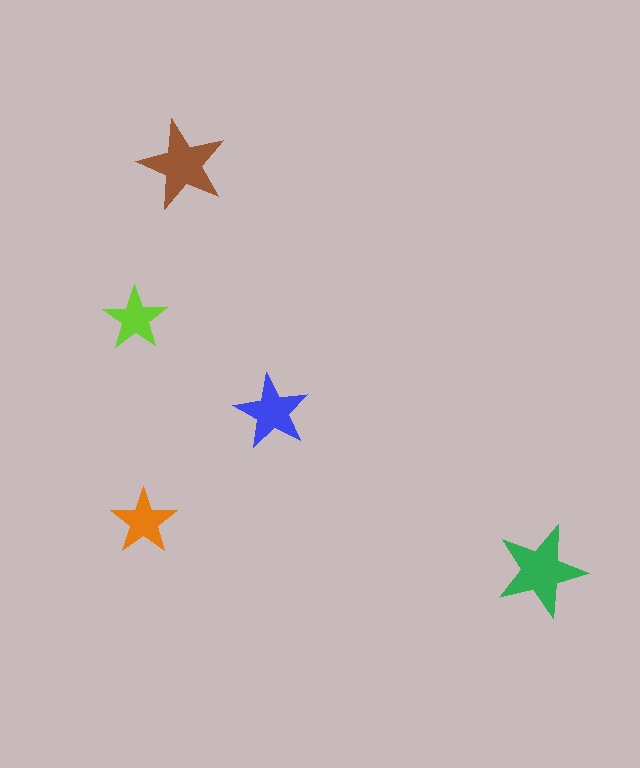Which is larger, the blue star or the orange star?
The blue one.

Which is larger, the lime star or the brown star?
The brown one.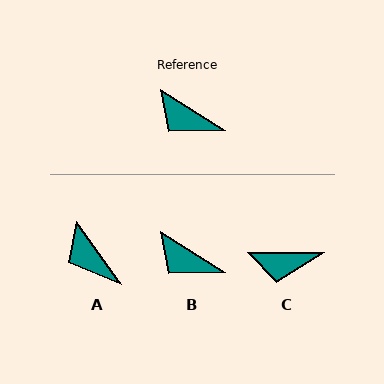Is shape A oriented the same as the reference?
No, it is off by about 23 degrees.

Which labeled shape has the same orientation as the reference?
B.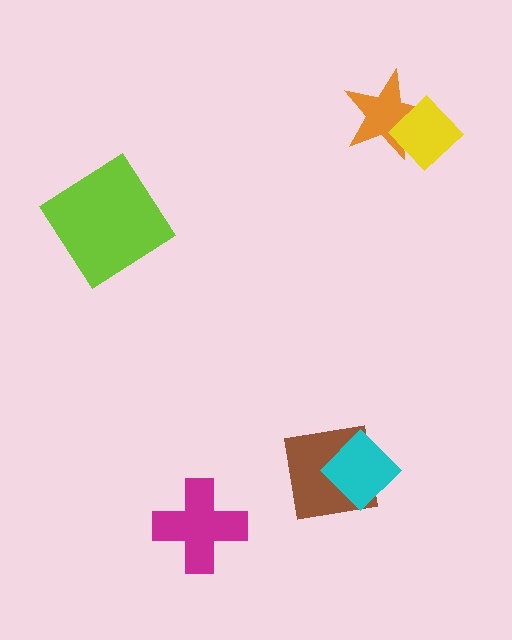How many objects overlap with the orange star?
1 object overlaps with the orange star.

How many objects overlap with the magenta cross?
0 objects overlap with the magenta cross.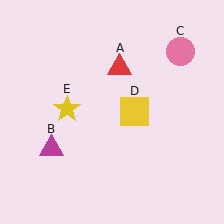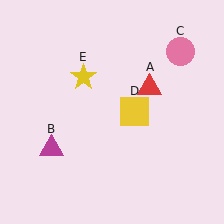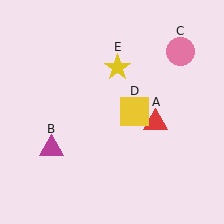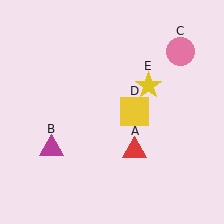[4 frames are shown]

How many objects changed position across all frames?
2 objects changed position: red triangle (object A), yellow star (object E).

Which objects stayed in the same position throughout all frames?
Magenta triangle (object B) and pink circle (object C) and yellow square (object D) remained stationary.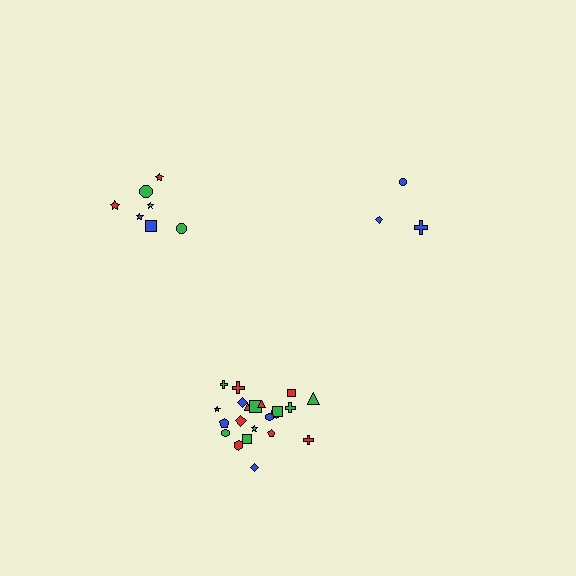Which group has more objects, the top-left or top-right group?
The top-left group.